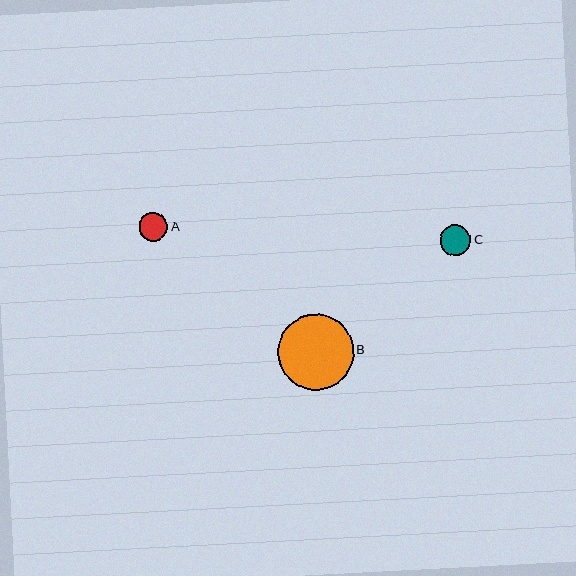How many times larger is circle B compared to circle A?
Circle B is approximately 2.7 times the size of circle A.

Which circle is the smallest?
Circle A is the smallest with a size of approximately 28 pixels.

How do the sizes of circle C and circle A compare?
Circle C and circle A are approximately the same size.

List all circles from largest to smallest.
From largest to smallest: B, C, A.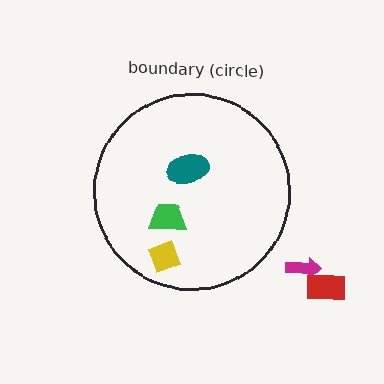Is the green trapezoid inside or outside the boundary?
Inside.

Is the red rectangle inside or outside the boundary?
Outside.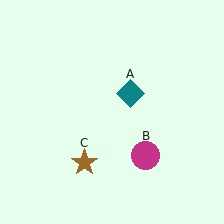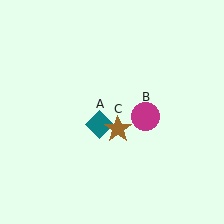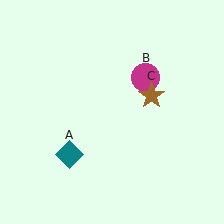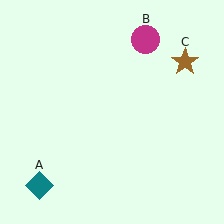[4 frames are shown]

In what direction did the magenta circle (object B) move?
The magenta circle (object B) moved up.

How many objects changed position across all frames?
3 objects changed position: teal diamond (object A), magenta circle (object B), brown star (object C).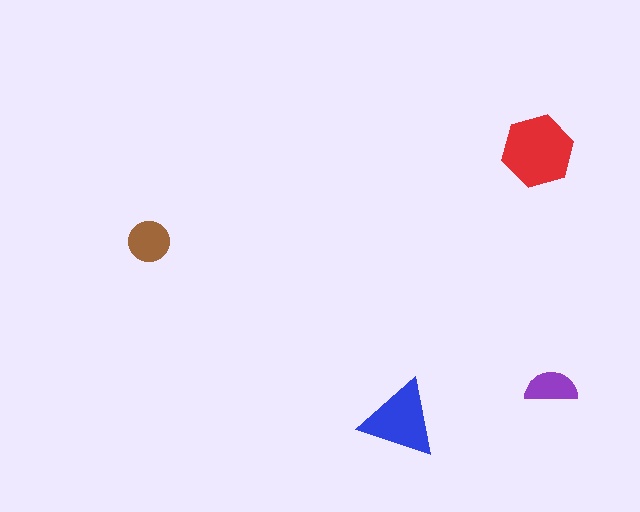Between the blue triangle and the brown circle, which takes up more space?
The blue triangle.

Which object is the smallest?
The purple semicircle.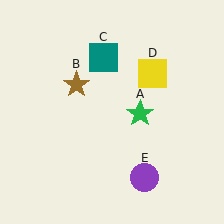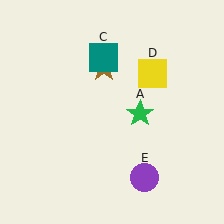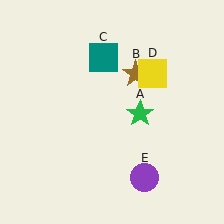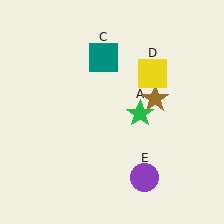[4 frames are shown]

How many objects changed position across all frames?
1 object changed position: brown star (object B).